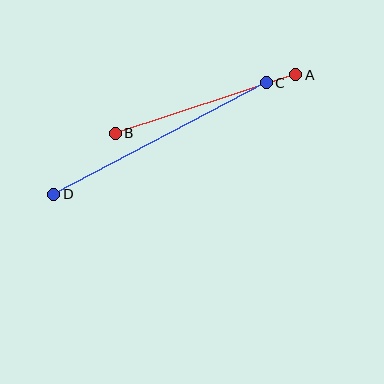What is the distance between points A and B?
The distance is approximately 189 pixels.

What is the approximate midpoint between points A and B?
The midpoint is at approximately (205, 104) pixels.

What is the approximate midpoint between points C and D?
The midpoint is at approximately (160, 139) pixels.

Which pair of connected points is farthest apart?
Points C and D are farthest apart.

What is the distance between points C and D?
The distance is approximately 240 pixels.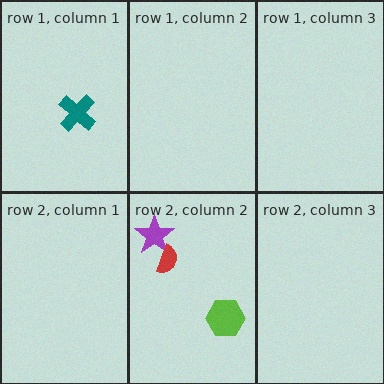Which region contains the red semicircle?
The row 2, column 2 region.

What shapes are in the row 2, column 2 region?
The purple star, the red semicircle, the lime hexagon.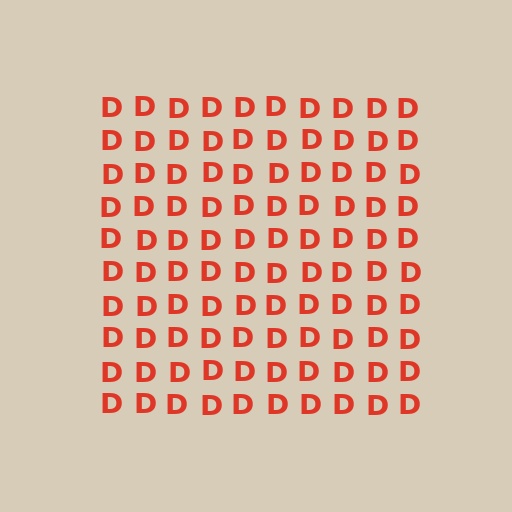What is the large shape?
The large shape is a square.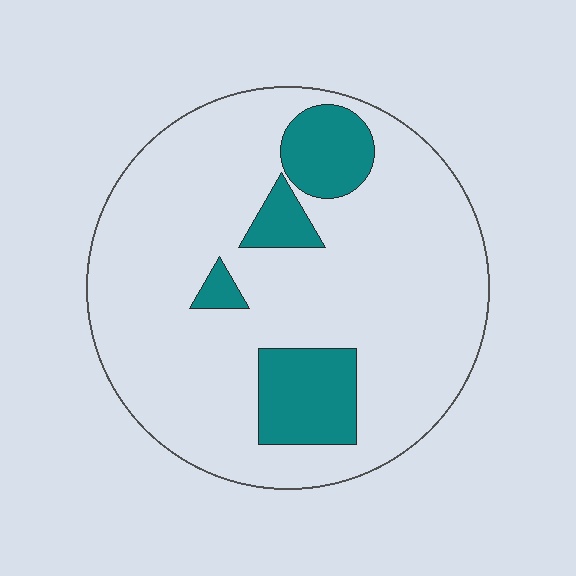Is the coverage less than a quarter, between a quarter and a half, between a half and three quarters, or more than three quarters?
Less than a quarter.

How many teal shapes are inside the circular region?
4.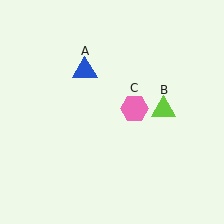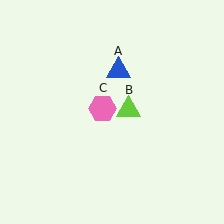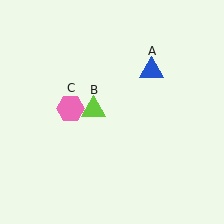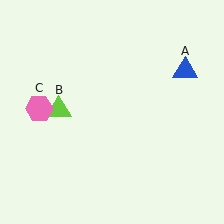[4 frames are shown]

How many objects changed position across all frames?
3 objects changed position: blue triangle (object A), lime triangle (object B), pink hexagon (object C).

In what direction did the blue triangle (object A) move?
The blue triangle (object A) moved right.